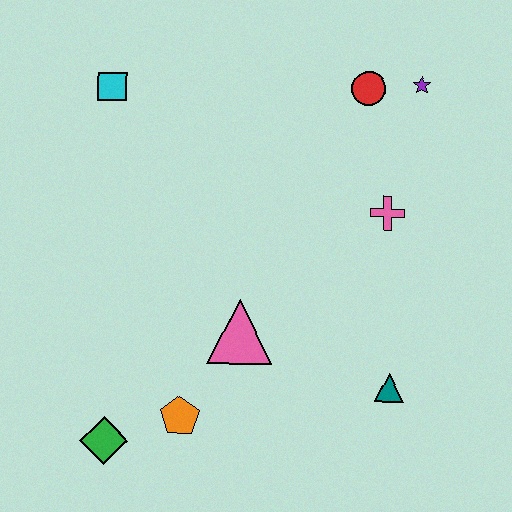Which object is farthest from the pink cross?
The green diamond is farthest from the pink cross.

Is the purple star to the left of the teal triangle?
No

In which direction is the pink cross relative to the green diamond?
The pink cross is to the right of the green diamond.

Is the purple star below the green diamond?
No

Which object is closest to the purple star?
The red circle is closest to the purple star.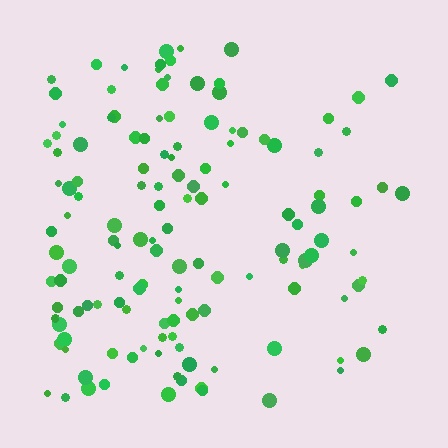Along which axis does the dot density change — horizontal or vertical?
Horizontal.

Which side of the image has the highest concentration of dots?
The left.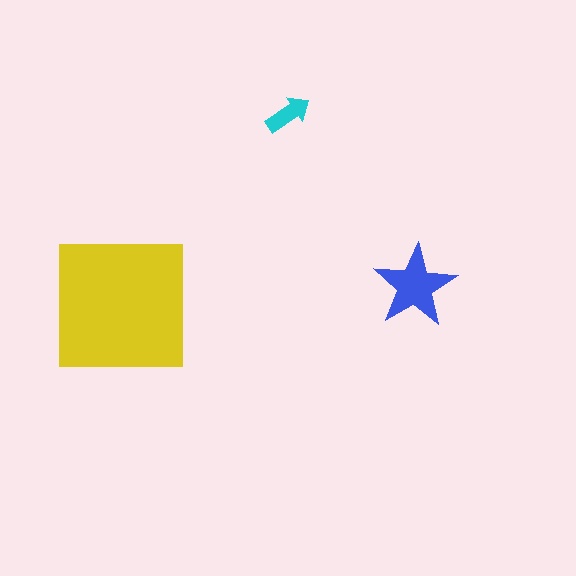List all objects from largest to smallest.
The yellow square, the blue star, the cyan arrow.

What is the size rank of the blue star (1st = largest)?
2nd.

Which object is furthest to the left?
The yellow square is leftmost.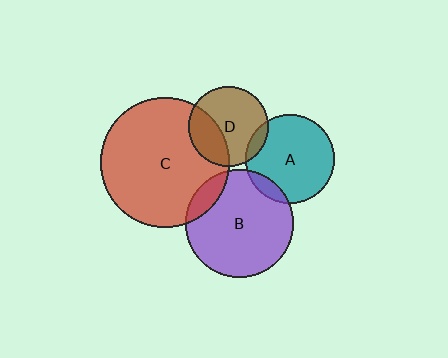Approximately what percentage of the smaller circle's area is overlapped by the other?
Approximately 10%.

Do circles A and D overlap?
Yes.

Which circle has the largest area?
Circle C (red).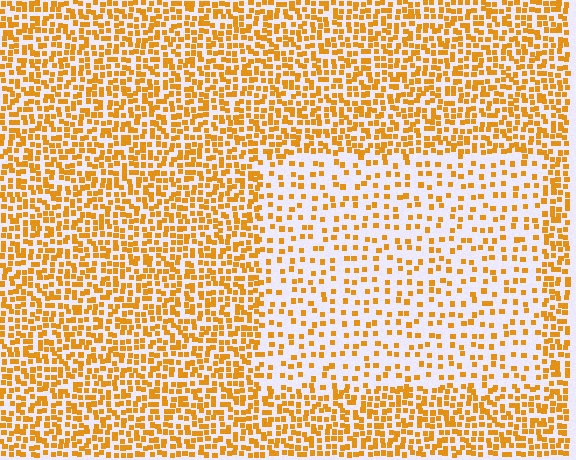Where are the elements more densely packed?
The elements are more densely packed outside the rectangle boundary.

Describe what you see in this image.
The image contains small orange elements arranged at two different densities. A rectangle-shaped region is visible where the elements are less densely packed than the surrounding area.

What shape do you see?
I see a rectangle.